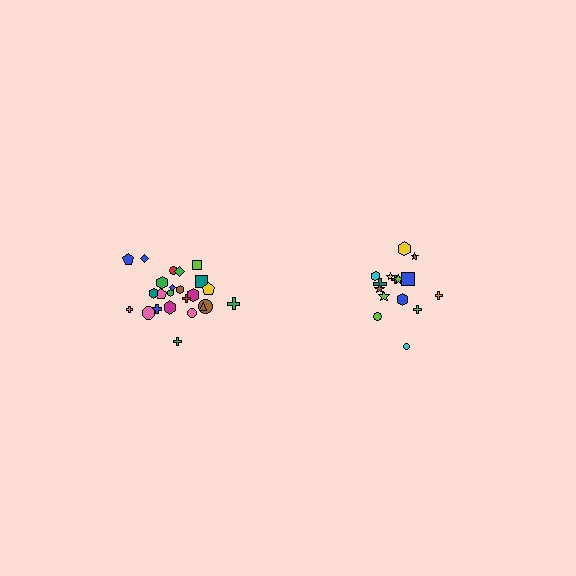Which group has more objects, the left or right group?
The left group.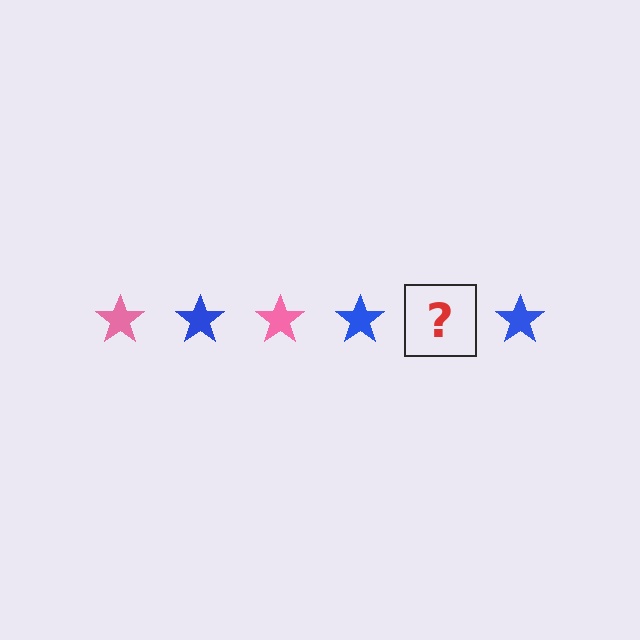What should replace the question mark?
The question mark should be replaced with a pink star.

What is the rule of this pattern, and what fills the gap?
The rule is that the pattern cycles through pink, blue stars. The gap should be filled with a pink star.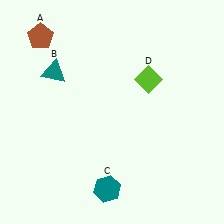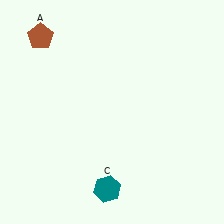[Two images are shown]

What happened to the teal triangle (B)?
The teal triangle (B) was removed in Image 2. It was in the top-left area of Image 1.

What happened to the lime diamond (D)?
The lime diamond (D) was removed in Image 2. It was in the top-right area of Image 1.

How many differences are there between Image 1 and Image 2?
There are 2 differences between the two images.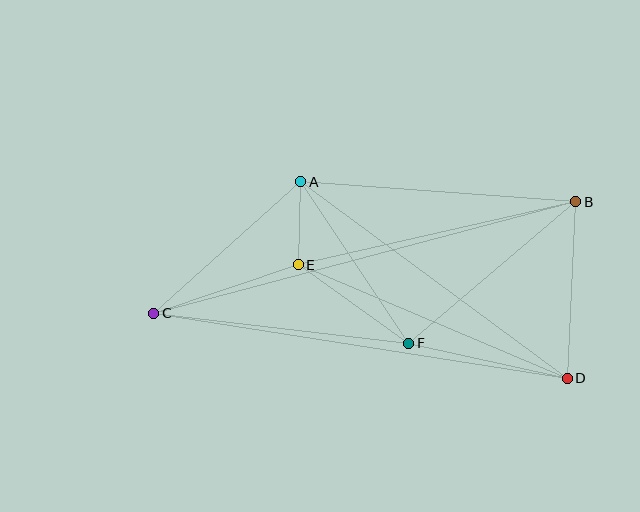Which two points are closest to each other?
Points A and E are closest to each other.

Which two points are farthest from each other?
Points B and C are farthest from each other.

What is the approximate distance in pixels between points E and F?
The distance between E and F is approximately 135 pixels.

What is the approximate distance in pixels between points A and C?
The distance between A and C is approximately 197 pixels.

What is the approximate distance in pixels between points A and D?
The distance between A and D is approximately 331 pixels.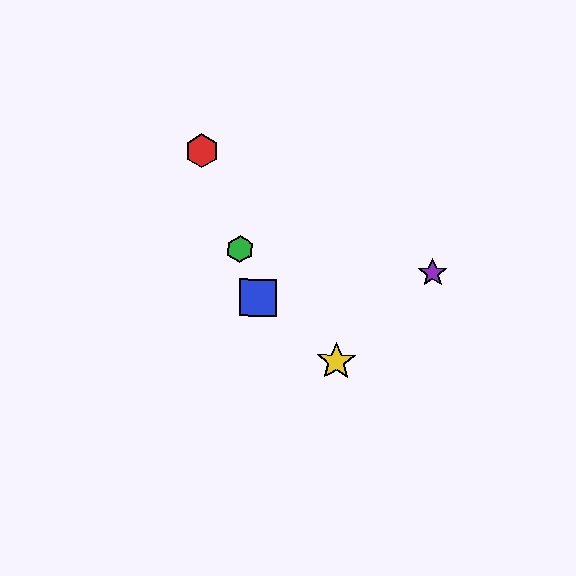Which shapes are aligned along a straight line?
The red hexagon, the blue square, the green hexagon are aligned along a straight line.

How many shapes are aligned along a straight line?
3 shapes (the red hexagon, the blue square, the green hexagon) are aligned along a straight line.